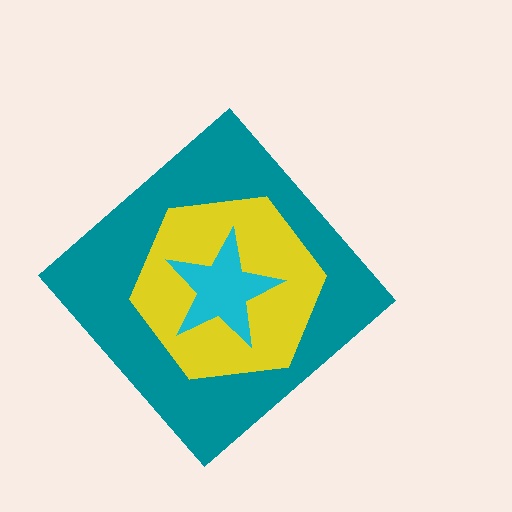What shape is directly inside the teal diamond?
The yellow hexagon.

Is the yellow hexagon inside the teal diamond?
Yes.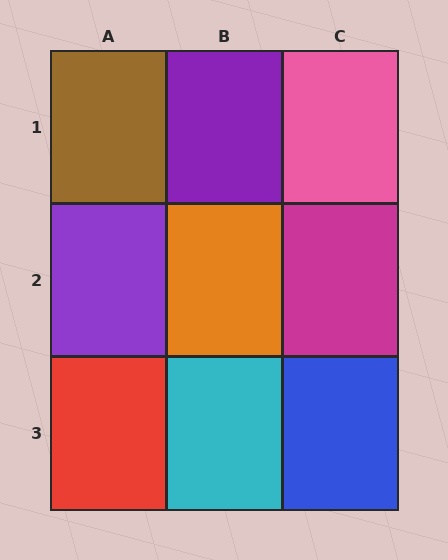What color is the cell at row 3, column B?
Cyan.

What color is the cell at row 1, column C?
Pink.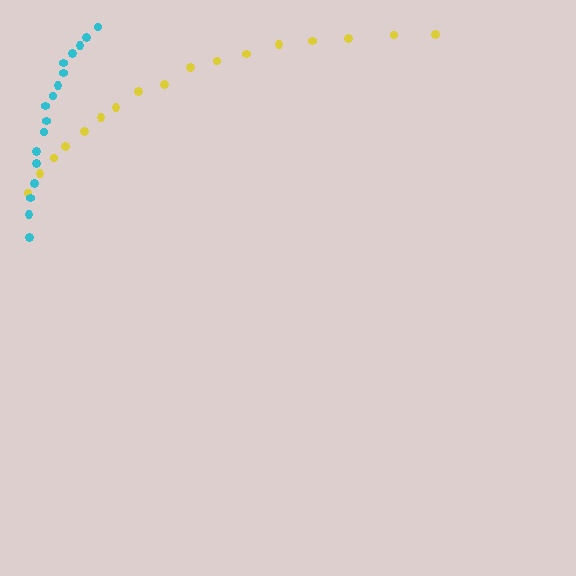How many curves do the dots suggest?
There are 2 distinct paths.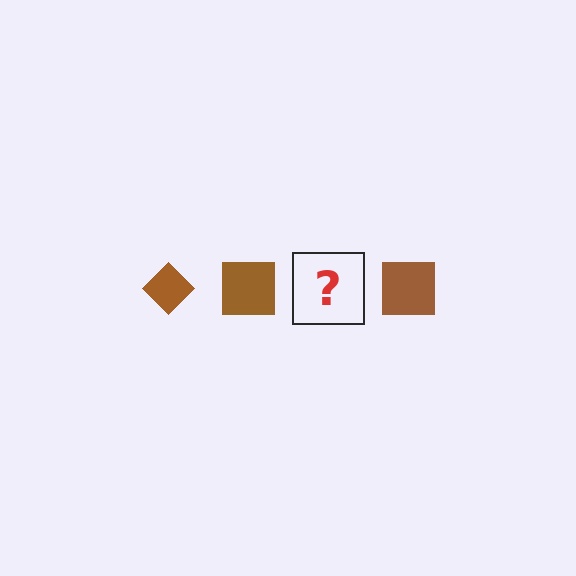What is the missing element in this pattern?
The missing element is a brown diamond.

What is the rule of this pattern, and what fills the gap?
The rule is that the pattern cycles through diamond, square shapes in brown. The gap should be filled with a brown diamond.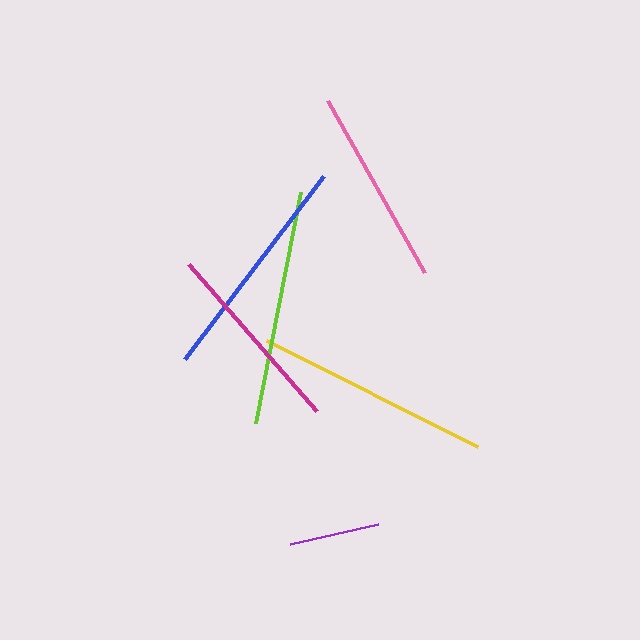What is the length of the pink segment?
The pink segment is approximately 197 pixels long.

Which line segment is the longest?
The yellow line is the longest at approximately 236 pixels.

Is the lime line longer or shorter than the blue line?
The lime line is longer than the blue line.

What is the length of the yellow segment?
The yellow segment is approximately 236 pixels long.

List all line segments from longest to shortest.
From longest to shortest: yellow, lime, blue, pink, magenta, purple.